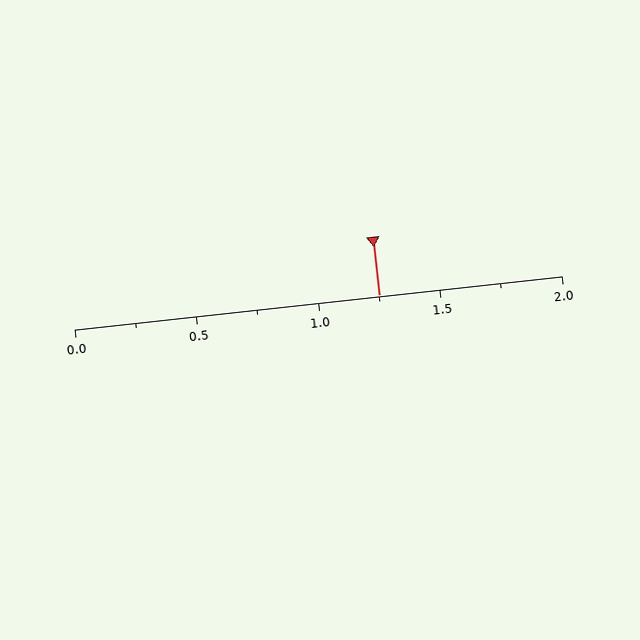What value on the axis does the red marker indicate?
The marker indicates approximately 1.25.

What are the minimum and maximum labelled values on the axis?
The axis runs from 0.0 to 2.0.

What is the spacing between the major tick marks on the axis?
The major ticks are spaced 0.5 apart.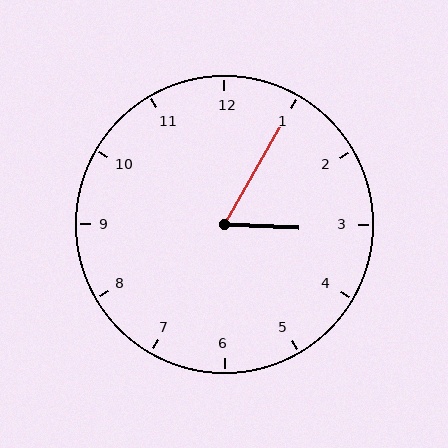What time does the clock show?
3:05.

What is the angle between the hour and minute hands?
Approximately 62 degrees.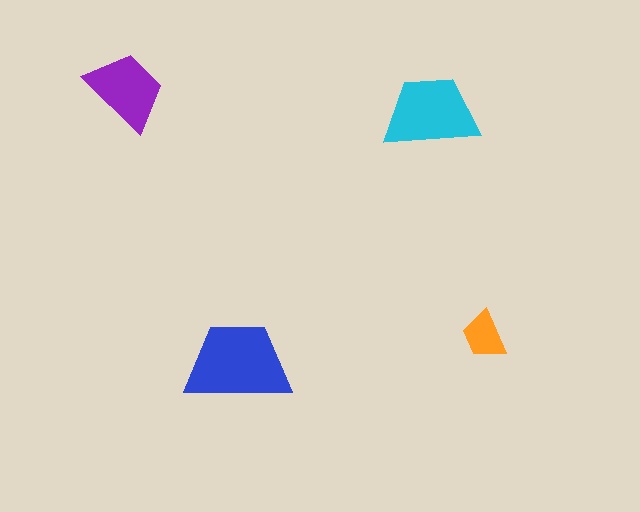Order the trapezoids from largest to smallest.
the blue one, the cyan one, the purple one, the orange one.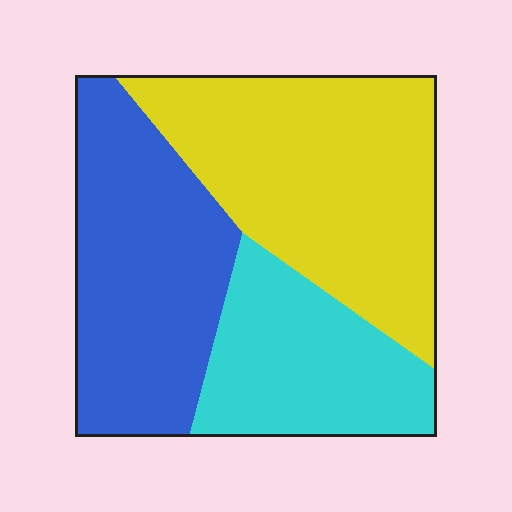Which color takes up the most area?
Yellow, at roughly 40%.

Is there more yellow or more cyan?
Yellow.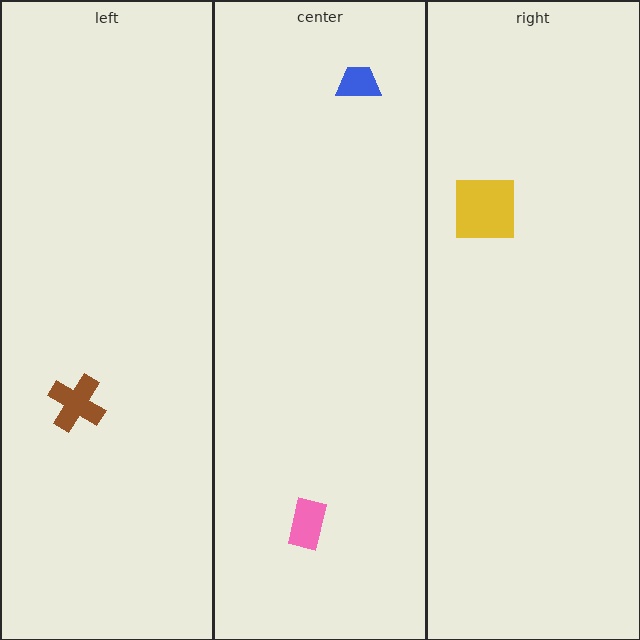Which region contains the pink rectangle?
The center region.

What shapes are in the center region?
The blue trapezoid, the pink rectangle.